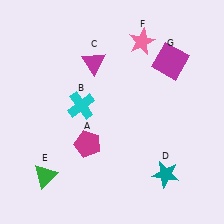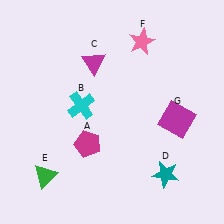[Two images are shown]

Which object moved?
The magenta square (G) moved down.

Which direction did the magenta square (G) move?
The magenta square (G) moved down.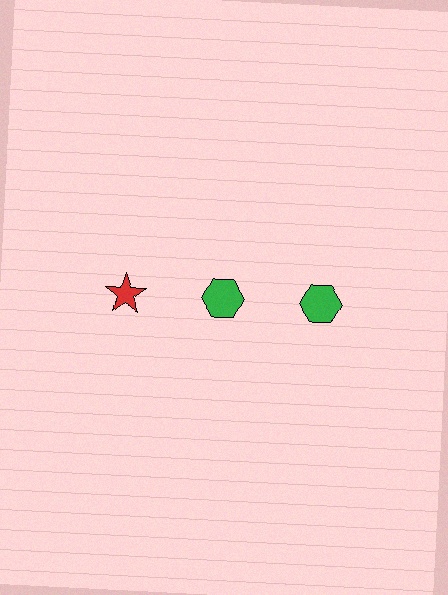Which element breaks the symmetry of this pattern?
The red star in the top row, leftmost column breaks the symmetry. All other shapes are green hexagons.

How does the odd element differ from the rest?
It differs in both color (red instead of green) and shape (star instead of hexagon).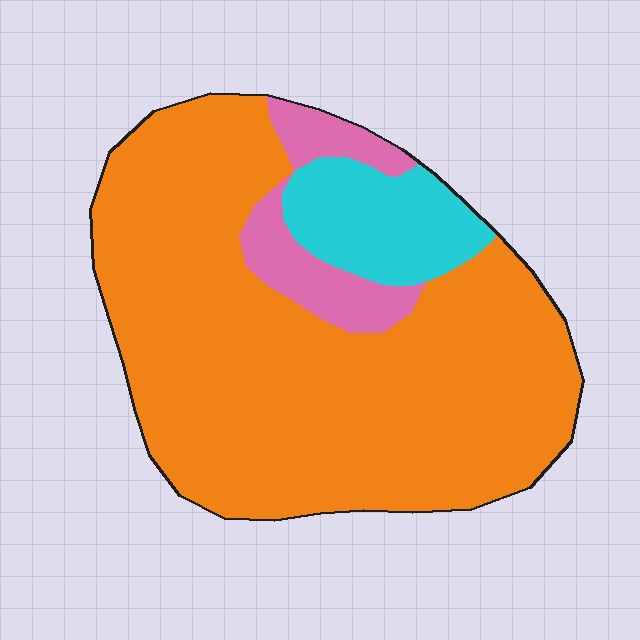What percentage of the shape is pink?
Pink takes up less than a sixth of the shape.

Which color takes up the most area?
Orange, at roughly 80%.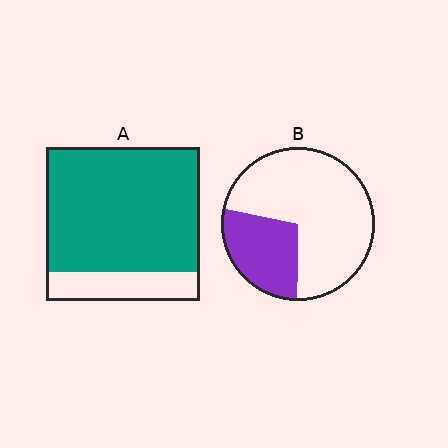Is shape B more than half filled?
No.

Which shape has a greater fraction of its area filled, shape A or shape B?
Shape A.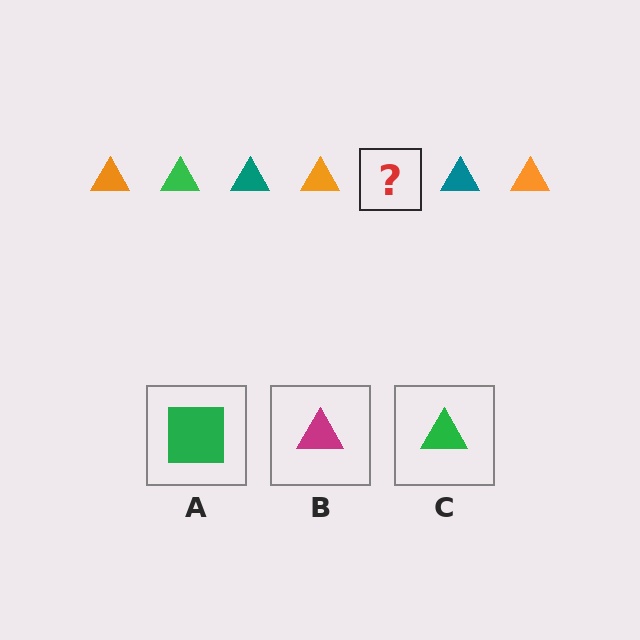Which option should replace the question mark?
Option C.